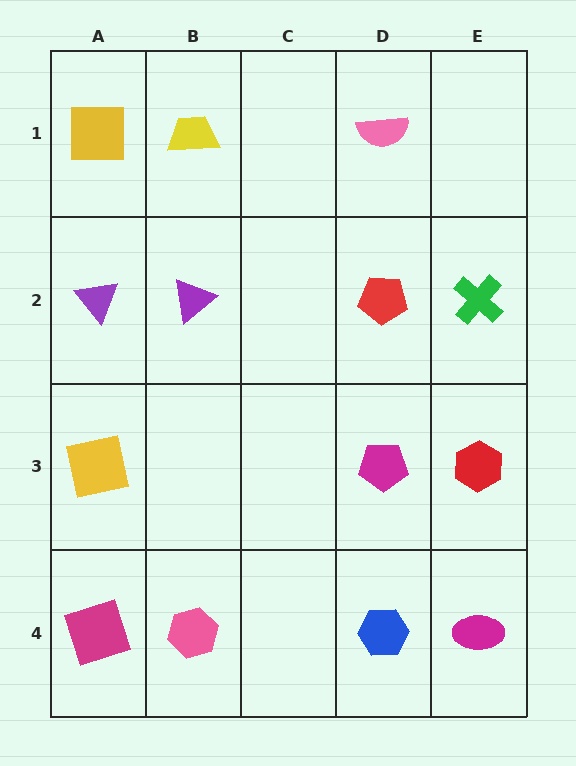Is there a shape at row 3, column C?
No, that cell is empty.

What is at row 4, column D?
A blue hexagon.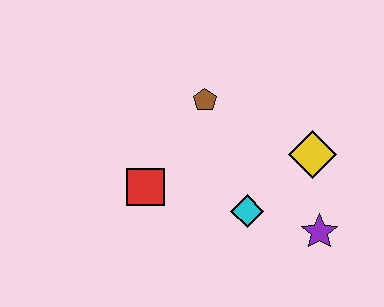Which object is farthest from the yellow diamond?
The red square is farthest from the yellow diamond.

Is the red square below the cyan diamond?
No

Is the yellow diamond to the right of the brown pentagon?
Yes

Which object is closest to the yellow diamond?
The purple star is closest to the yellow diamond.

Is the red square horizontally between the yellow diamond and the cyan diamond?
No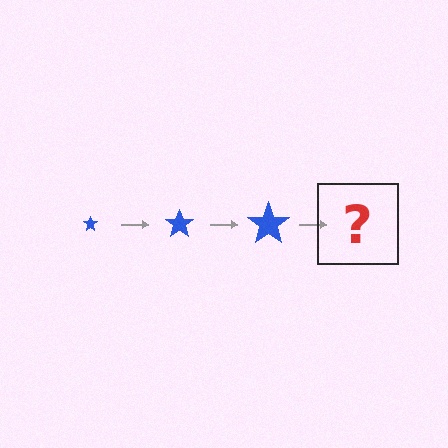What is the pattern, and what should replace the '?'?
The pattern is that the star gets progressively larger each step. The '?' should be a blue star, larger than the previous one.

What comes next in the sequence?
The next element should be a blue star, larger than the previous one.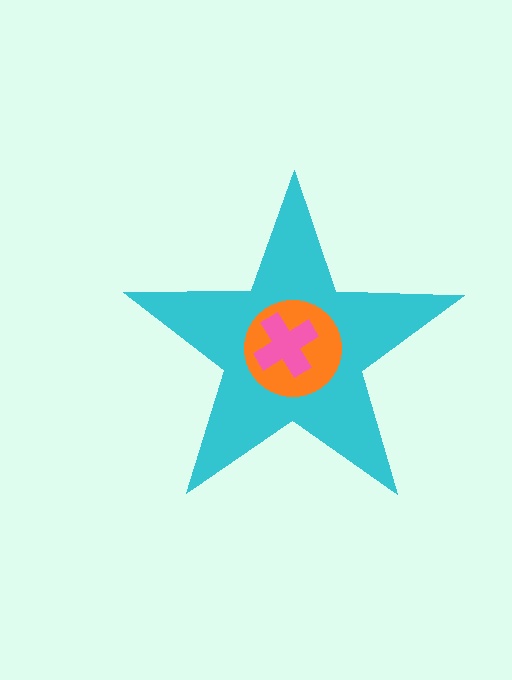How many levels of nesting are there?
3.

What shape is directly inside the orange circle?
The pink cross.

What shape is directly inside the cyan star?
The orange circle.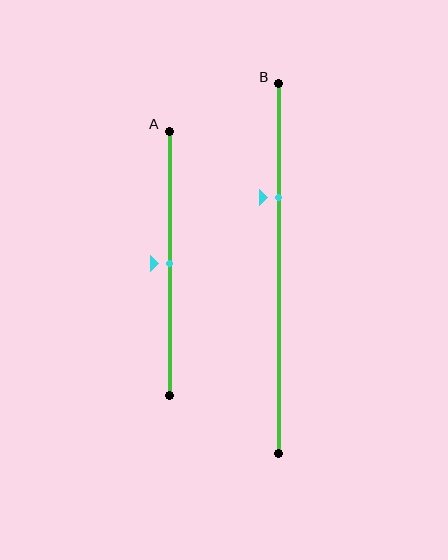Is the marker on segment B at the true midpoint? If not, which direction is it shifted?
No, the marker on segment B is shifted upward by about 19% of the segment length.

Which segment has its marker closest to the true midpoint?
Segment A has its marker closest to the true midpoint.